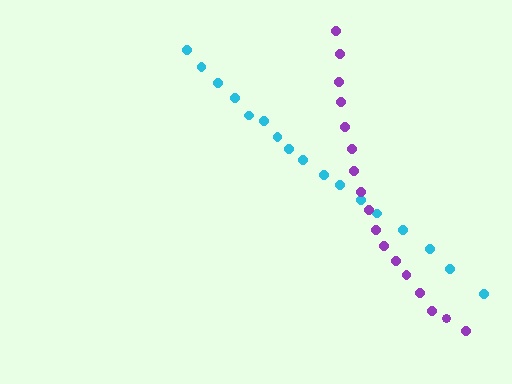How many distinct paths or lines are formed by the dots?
There are 2 distinct paths.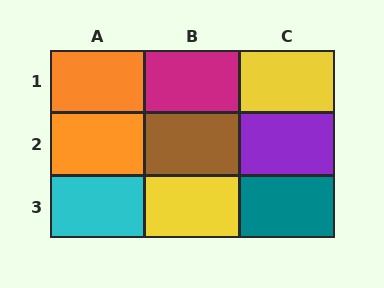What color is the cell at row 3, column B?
Yellow.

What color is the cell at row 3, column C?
Teal.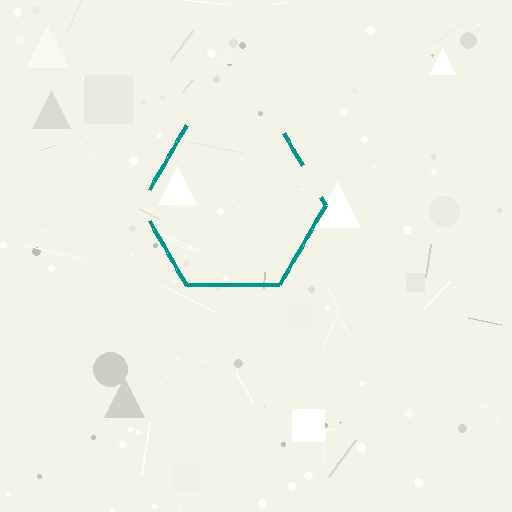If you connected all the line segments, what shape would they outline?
They would outline a hexagon.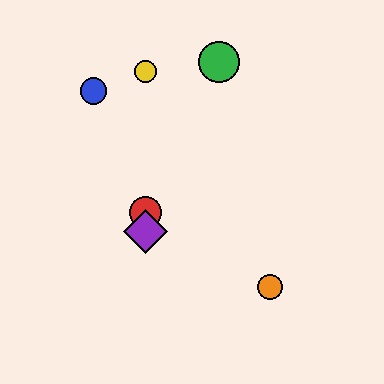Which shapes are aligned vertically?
The red circle, the yellow circle, the purple diamond are aligned vertically.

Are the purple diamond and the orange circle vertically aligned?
No, the purple diamond is at x≈146 and the orange circle is at x≈270.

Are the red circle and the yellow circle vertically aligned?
Yes, both are at x≈146.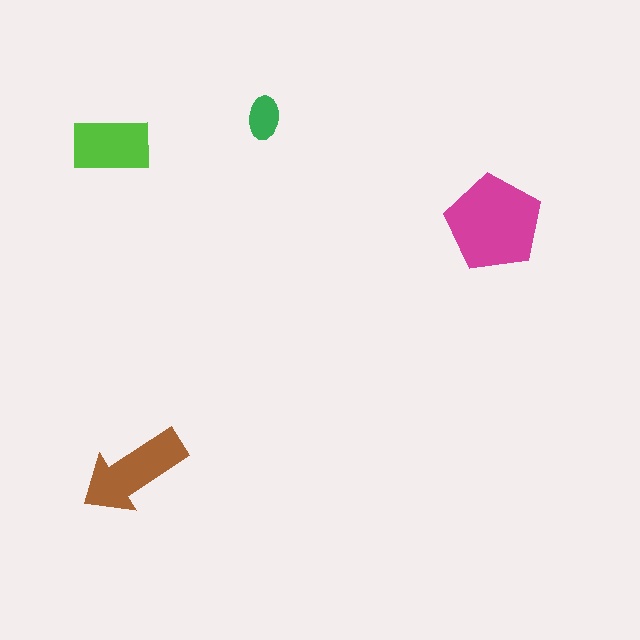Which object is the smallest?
The green ellipse.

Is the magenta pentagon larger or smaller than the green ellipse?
Larger.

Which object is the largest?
The magenta pentagon.